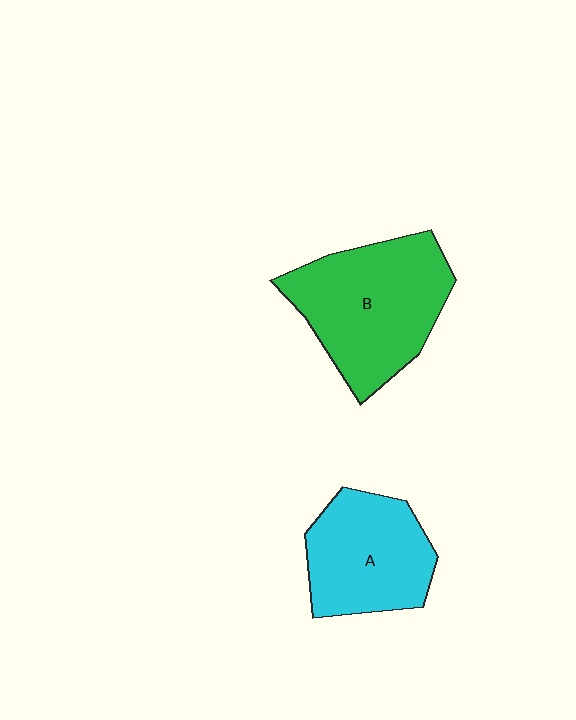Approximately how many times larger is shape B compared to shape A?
Approximately 1.3 times.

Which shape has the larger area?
Shape B (green).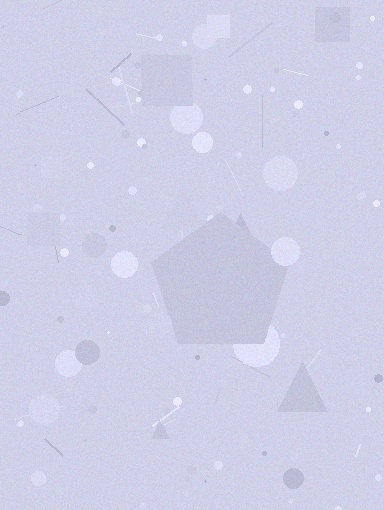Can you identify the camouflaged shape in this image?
The camouflaged shape is a pentagon.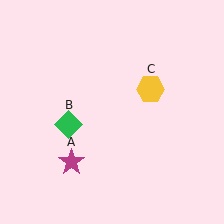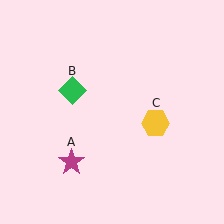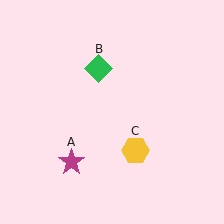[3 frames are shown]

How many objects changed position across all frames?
2 objects changed position: green diamond (object B), yellow hexagon (object C).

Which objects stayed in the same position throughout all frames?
Magenta star (object A) remained stationary.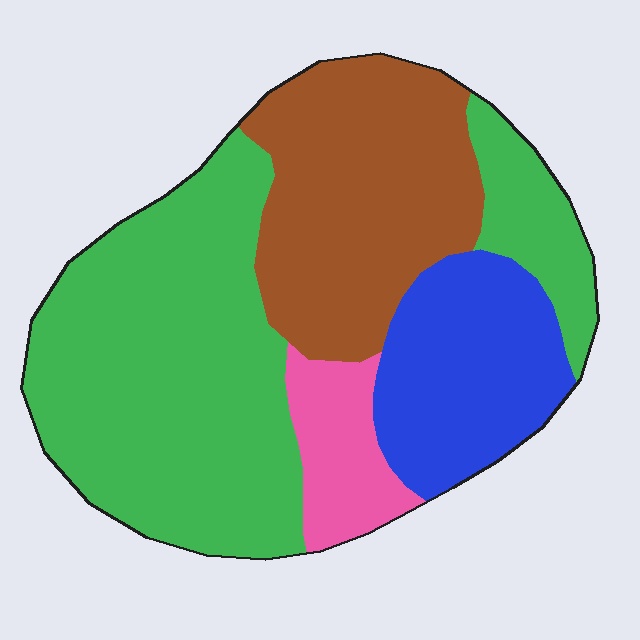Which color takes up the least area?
Pink, at roughly 10%.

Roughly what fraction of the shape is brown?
Brown takes up about one quarter (1/4) of the shape.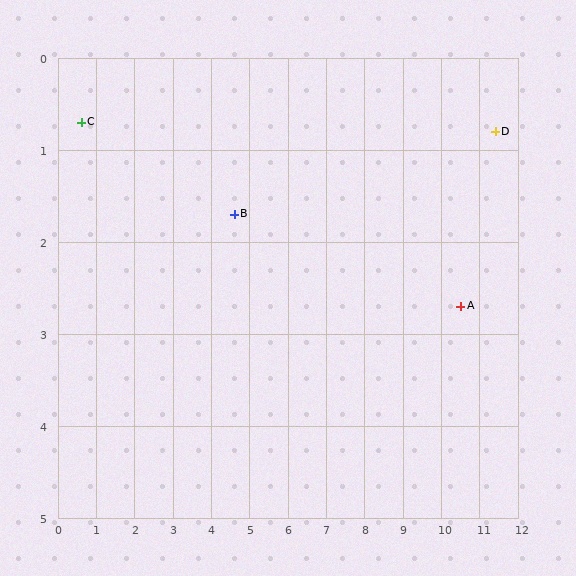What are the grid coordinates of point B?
Point B is at approximately (4.6, 1.7).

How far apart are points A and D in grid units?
Points A and D are about 2.1 grid units apart.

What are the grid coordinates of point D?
Point D is at approximately (11.4, 0.8).